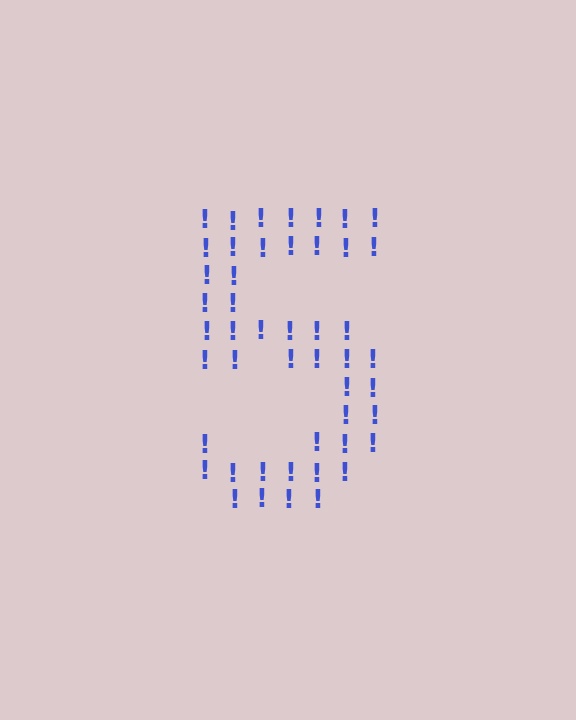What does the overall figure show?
The overall figure shows the digit 5.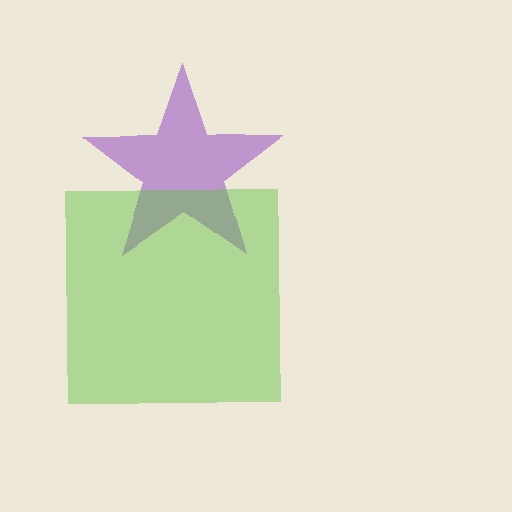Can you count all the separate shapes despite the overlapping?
Yes, there are 2 separate shapes.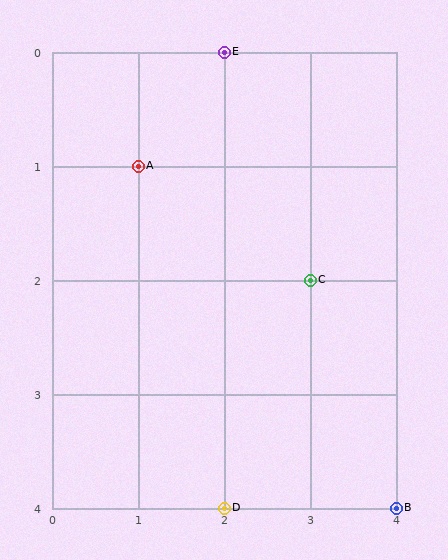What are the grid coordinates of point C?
Point C is at grid coordinates (3, 2).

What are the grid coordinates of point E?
Point E is at grid coordinates (2, 0).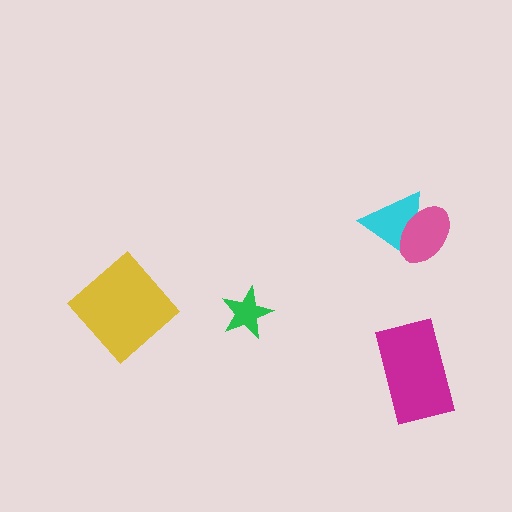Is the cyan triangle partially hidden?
Yes, it is partially covered by another shape.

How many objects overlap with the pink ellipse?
1 object overlaps with the pink ellipse.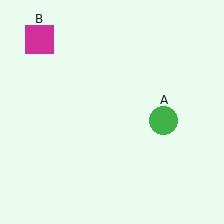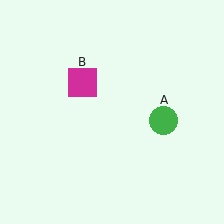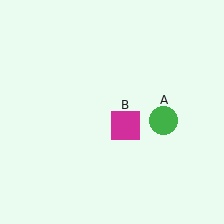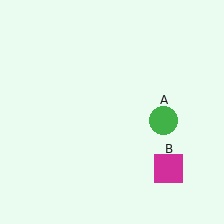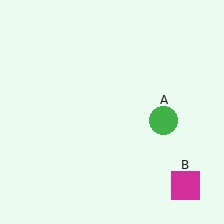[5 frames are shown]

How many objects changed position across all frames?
1 object changed position: magenta square (object B).